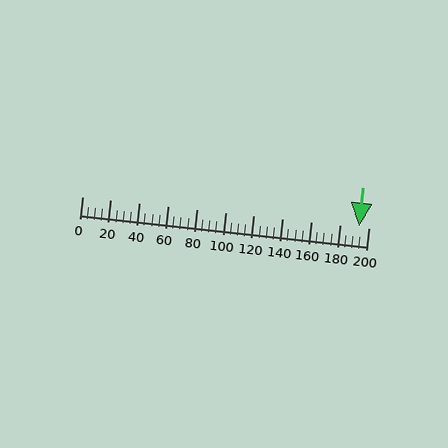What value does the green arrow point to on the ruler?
The green arrow points to approximately 193.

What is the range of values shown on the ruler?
The ruler shows values from 0 to 200.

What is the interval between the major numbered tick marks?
The major tick marks are spaced 20 units apart.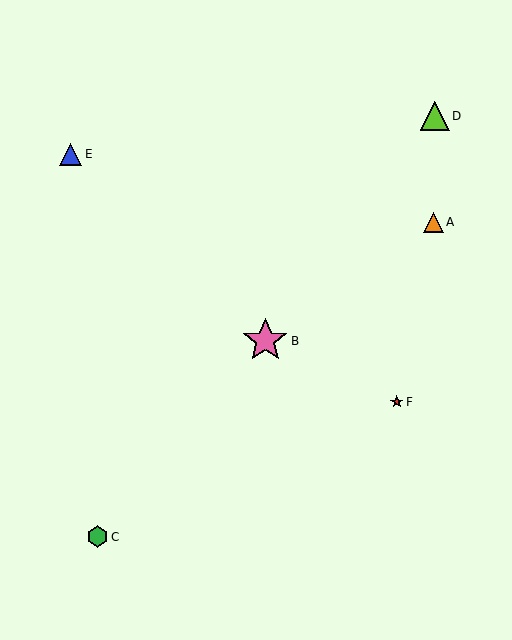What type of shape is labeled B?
Shape B is a pink star.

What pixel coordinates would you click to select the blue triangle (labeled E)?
Click at (70, 154) to select the blue triangle E.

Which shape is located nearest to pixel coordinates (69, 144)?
The blue triangle (labeled E) at (70, 154) is nearest to that location.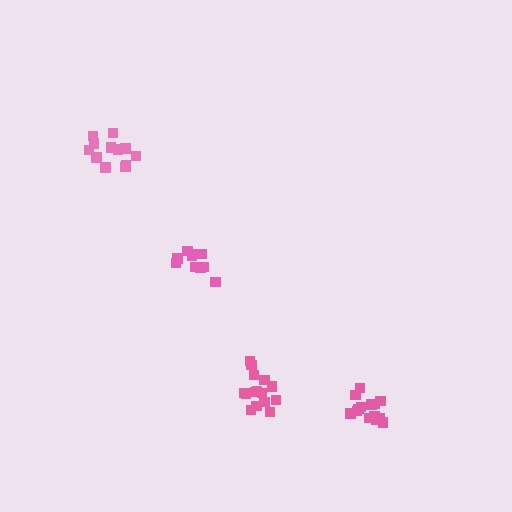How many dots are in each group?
Group 1: 15 dots, Group 2: 10 dots, Group 3: 12 dots, Group 4: 15 dots (52 total).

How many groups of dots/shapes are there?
There are 4 groups.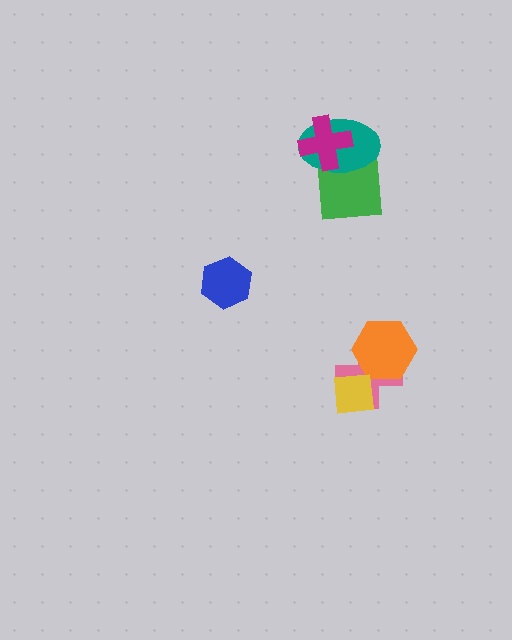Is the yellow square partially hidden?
No, no other shape covers it.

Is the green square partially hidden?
Yes, it is partially covered by another shape.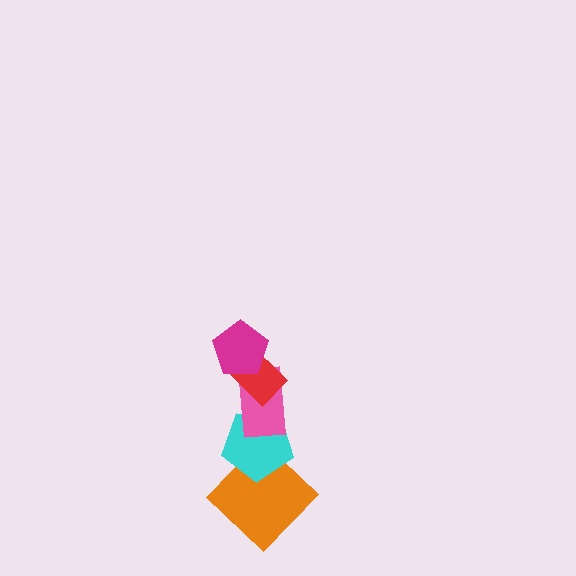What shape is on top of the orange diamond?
The cyan pentagon is on top of the orange diamond.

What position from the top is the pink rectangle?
The pink rectangle is 3rd from the top.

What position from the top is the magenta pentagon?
The magenta pentagon is 1st from the top.